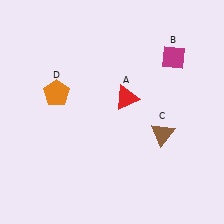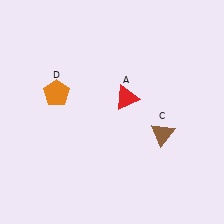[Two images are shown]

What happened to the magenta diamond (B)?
The magenta diamond (B) was removed in Image 2. It was in the top-right area of Image 1.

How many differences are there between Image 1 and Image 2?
There is 1 difference between the two images.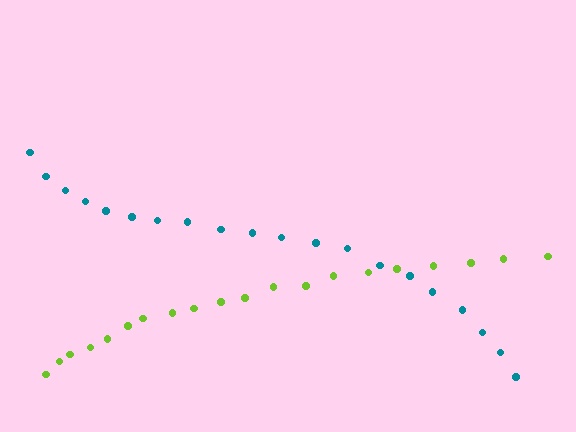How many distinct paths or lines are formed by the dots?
There are 2 distinct paths.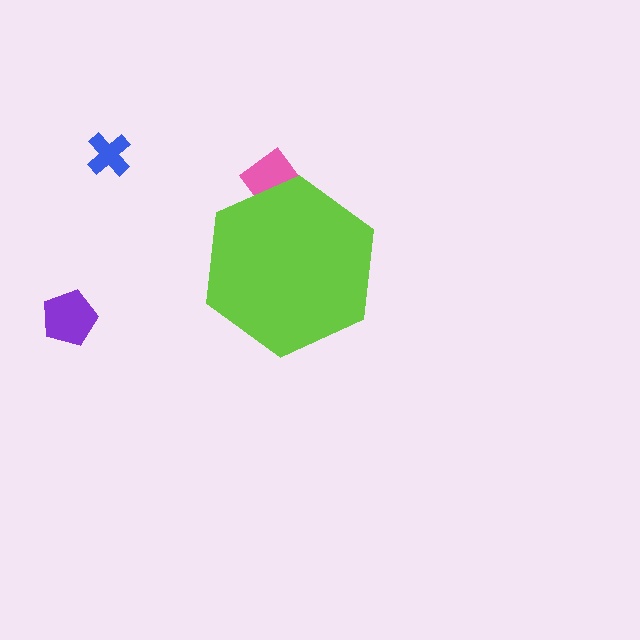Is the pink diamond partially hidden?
Yes, the pink diamond is partially hidden behind the lime hexagon.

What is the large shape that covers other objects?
A lime hexagon.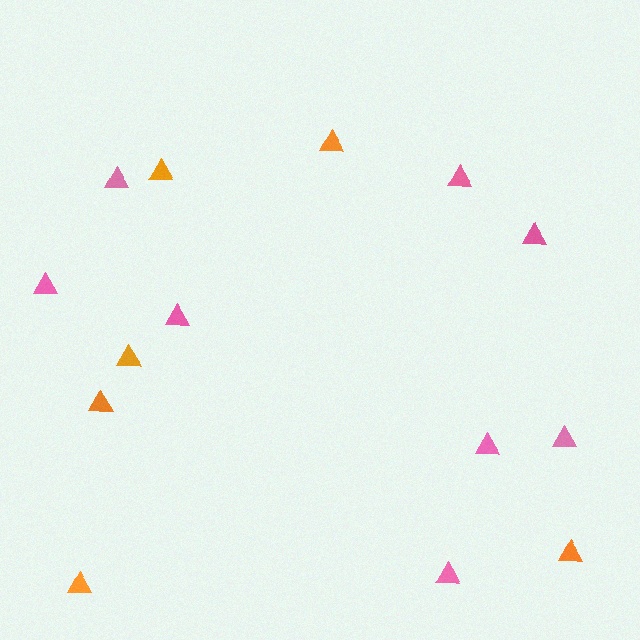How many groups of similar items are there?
There are 2 groups: one group of orange triangles (6) and one group of pink triangles (8).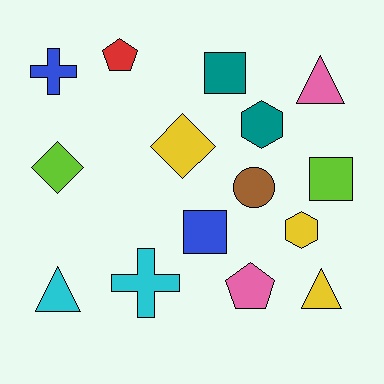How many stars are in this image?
There are no stars.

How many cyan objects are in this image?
There are 2 cyan objects.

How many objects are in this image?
There are 15 objects.